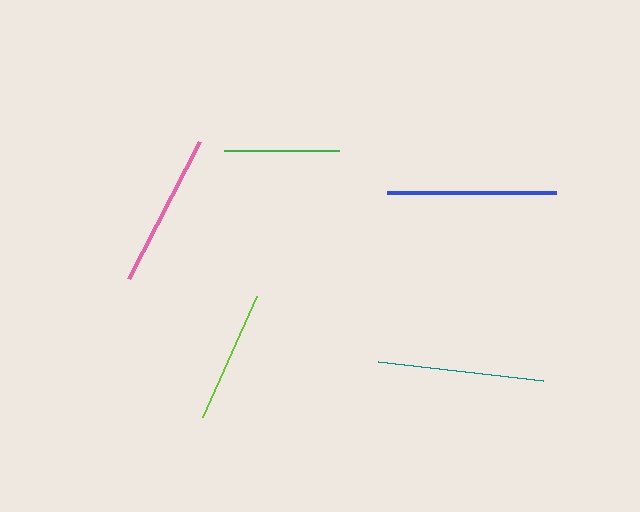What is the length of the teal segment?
The teal segment is approximately 166 pixels long.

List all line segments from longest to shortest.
From longest to shortest: blue, teal, pink, lime, green.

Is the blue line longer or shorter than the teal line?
The blue line is longer than the teal line.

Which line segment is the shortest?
The green line is the shortest at approximately 115 pixels.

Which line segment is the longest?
The blue line is the longest at approximately 169 pixels.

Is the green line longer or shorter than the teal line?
The teal line is longer than the green line.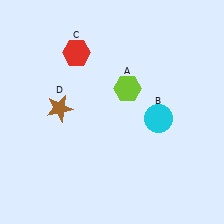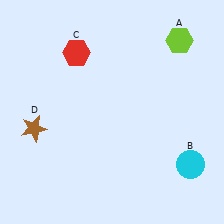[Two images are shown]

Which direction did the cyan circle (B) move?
The cyan circle (B) moved down.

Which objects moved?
The objects that moved are: the lime hexagon (A), the cyan circle (B), the brown star (D).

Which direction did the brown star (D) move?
The brown star (D) moved left.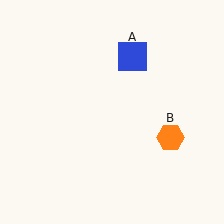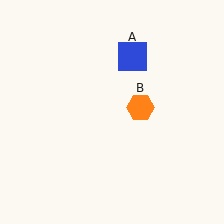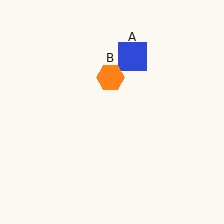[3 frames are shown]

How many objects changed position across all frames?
1 object changed position: orange hexagon (object B).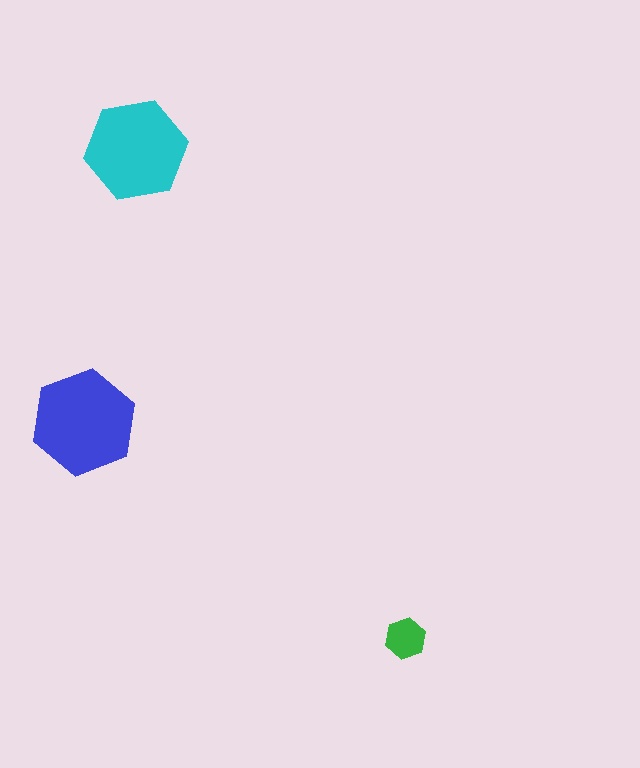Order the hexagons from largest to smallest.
the blue one, the cyan one, the green one.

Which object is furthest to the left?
The blue hexagon is leftmost.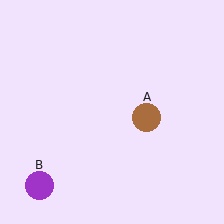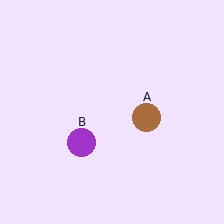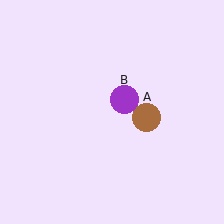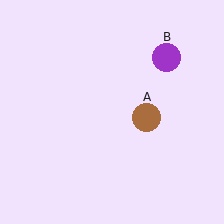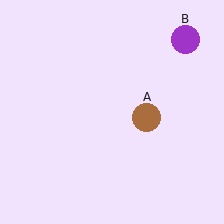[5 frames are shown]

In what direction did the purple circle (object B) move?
The purple circle (object B) moved up and to the right.